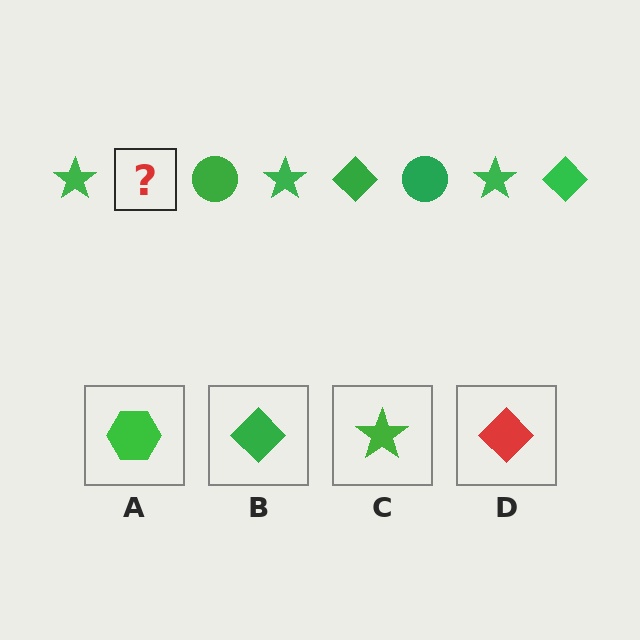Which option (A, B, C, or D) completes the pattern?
B.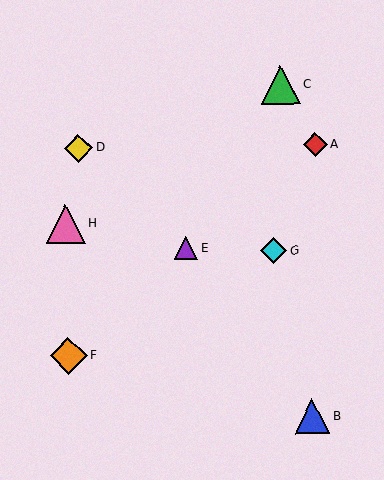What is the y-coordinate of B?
Object B is at y≈416.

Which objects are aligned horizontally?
Objects A, D are aligned horizontally.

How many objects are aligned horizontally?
2 objects (A, D) are aligned horizontally.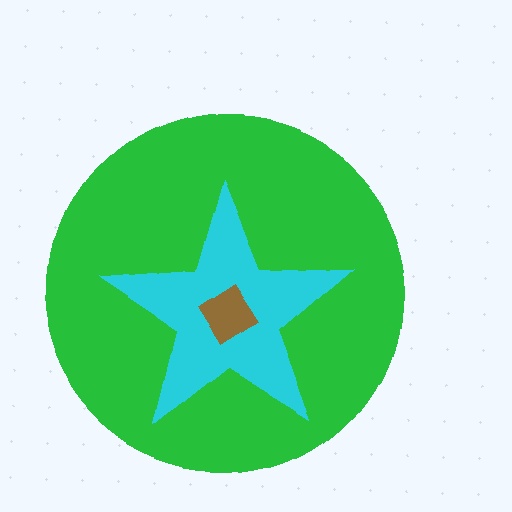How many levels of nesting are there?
3.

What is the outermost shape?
The green circle.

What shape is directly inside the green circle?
The cyan star.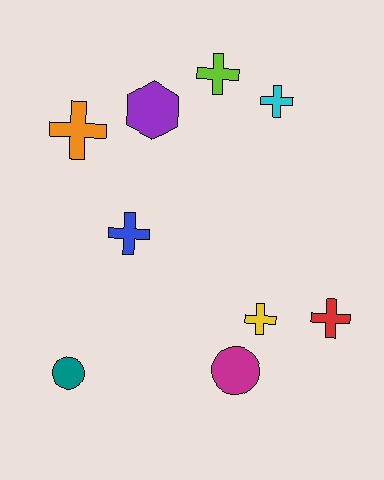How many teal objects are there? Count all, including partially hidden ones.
There is 1 teal object.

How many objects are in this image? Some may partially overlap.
There are 9 objects.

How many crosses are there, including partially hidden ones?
There are 6 crosses.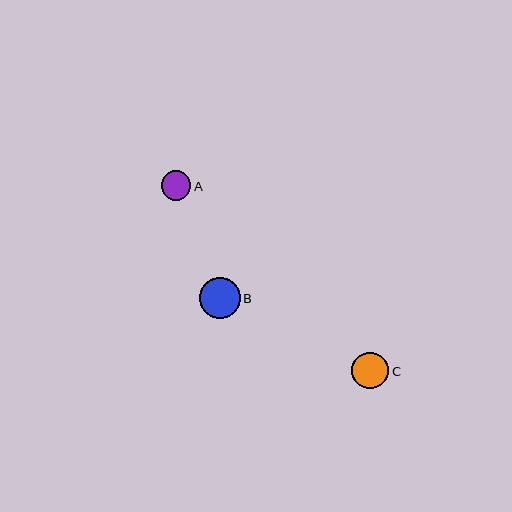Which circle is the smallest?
Circle A is the smallest with a size of approximately 29 pixels.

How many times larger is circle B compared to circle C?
Circle B is approximately 1.1 times the size of circle C.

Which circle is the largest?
Circle B is the largest with a size of approximately 41 pixels.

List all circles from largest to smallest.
From largest to smallest: B, C, A.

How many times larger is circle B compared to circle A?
Circle B is approximately 1.4 times the size of circle A.